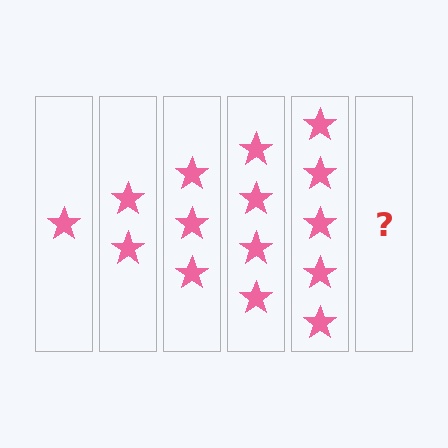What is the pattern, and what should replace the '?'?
The pattern is that each step adds one more star. The '?' should be 6 stars.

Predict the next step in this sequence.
The next step is 6 stars.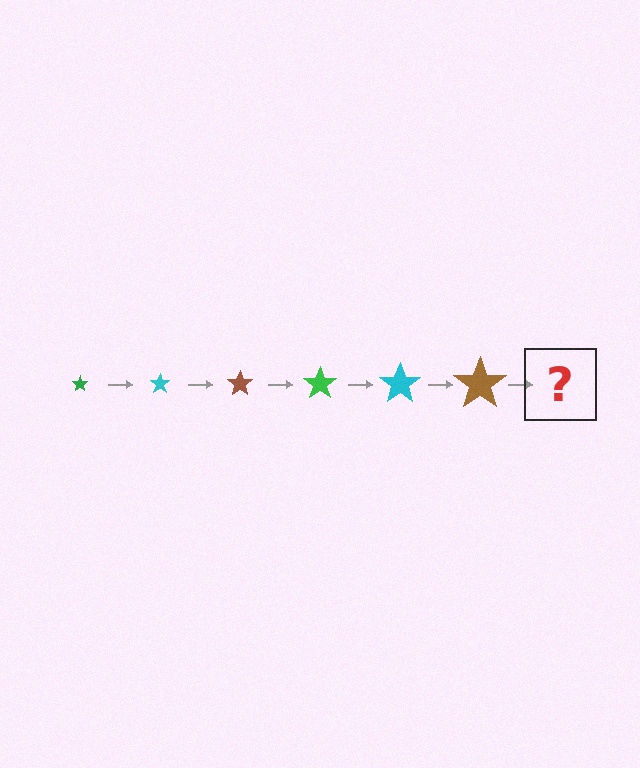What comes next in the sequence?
The next element should be a green star, larger than the previous one.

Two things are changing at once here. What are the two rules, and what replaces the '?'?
The two rules are that the star grows larger each step and the color cycles through green, cyan, and brown. The '?' should be a green star, larger than the previous one.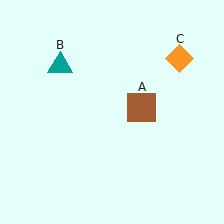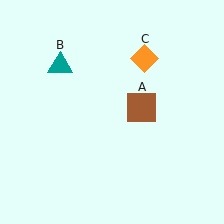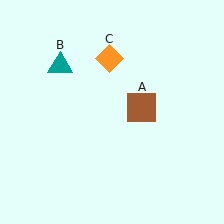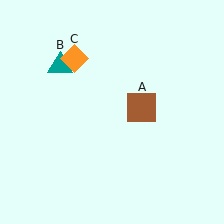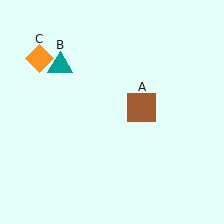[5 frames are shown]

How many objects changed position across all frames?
1 object changed position: orange diamond (object C).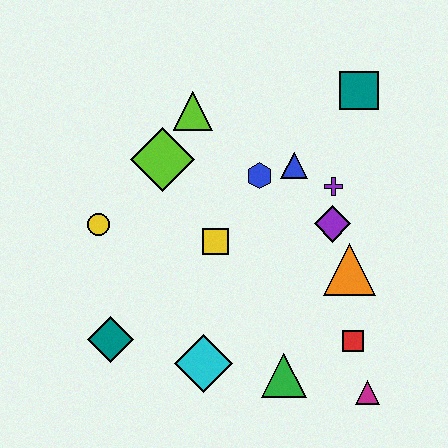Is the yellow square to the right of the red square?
No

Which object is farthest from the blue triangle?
The teal diamond is farthest from the blue triangle.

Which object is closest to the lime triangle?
The lime diamond is closest to the lime triangle.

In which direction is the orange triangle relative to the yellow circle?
The orange triangle is to the right of the yellow circle.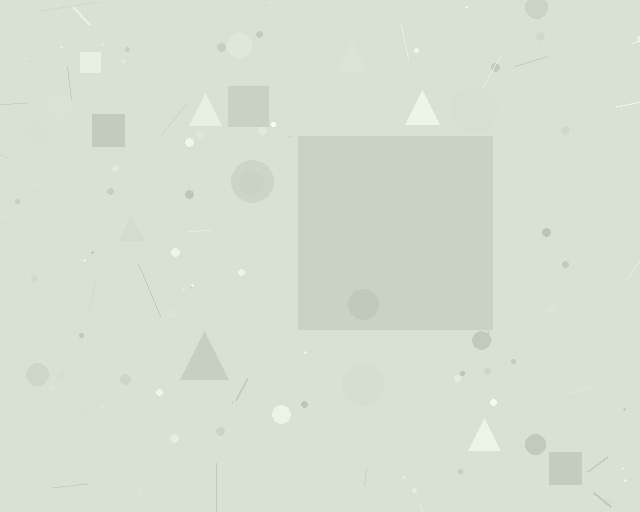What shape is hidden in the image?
A square is hidden in the image.